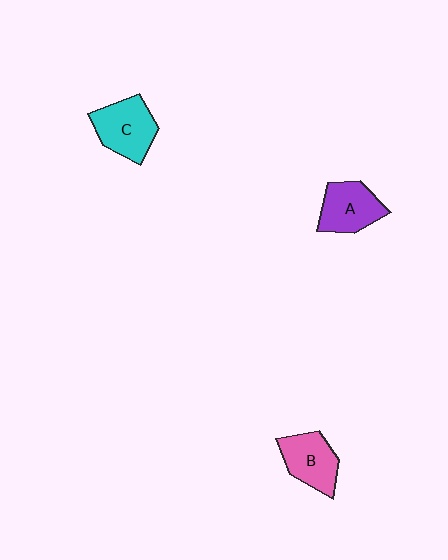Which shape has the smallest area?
Shape B (pink).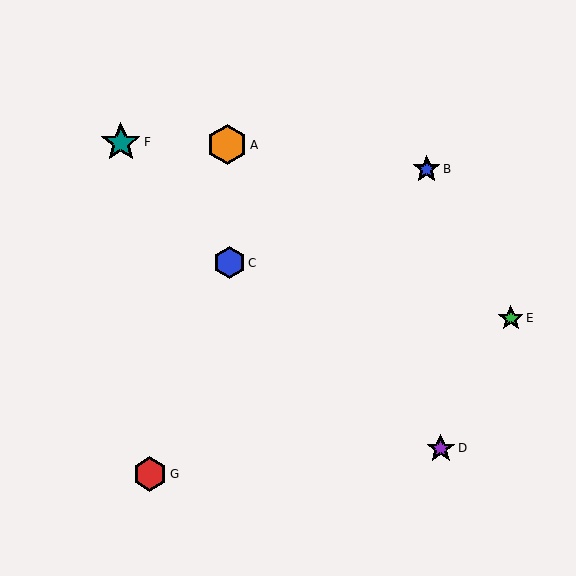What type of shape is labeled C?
Shape C is a blue hexagon.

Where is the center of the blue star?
The center of the blue star is at (427, 169).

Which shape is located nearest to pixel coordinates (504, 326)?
The green star (labeled E) at (511, 318) is nearest to that location.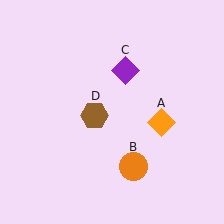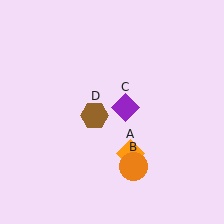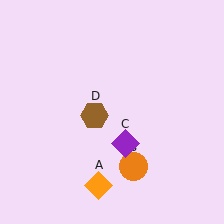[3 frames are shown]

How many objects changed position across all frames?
2 objects changed position: orange diamond (object A), purple diamond (object C).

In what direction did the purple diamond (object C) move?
The purple diamond (object C) moved down.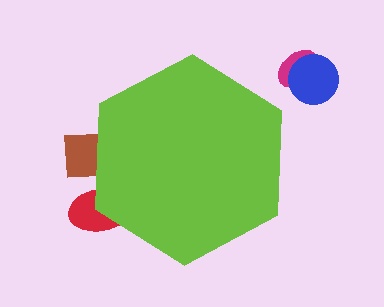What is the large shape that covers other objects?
A lime hexagon.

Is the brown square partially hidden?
Yes, the brown square is partially hidden behind the lime hexagon.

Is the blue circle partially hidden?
No, the blue circle is fully visible.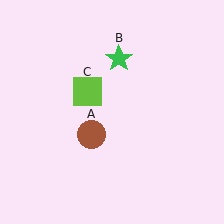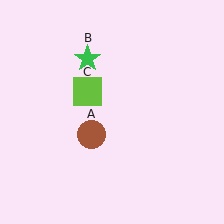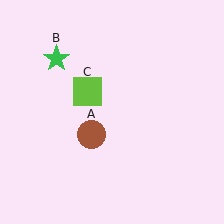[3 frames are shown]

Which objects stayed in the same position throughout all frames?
Brown circle (object A) and lime square (object C) remained stationary.